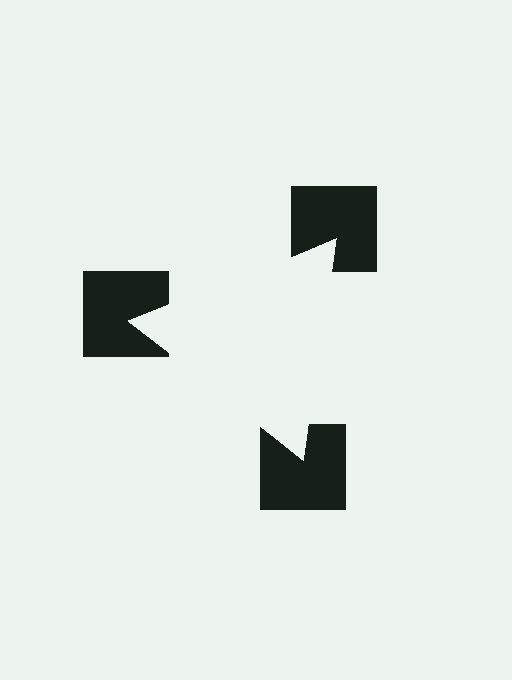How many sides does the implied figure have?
3 sides.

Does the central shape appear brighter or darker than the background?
It typically appears slightly brighter than the background, even though no actual brightness change is drawn.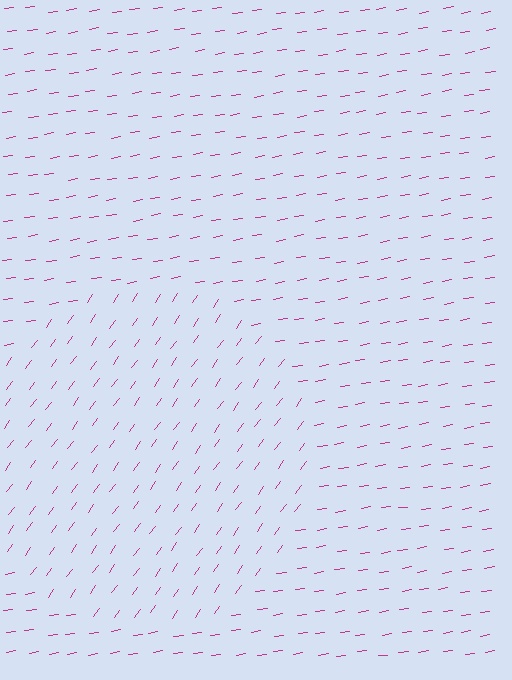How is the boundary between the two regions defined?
The boundary is defined purely by a change in line orientation (approximately 45 degrees difference). All lines are the same color and thickness.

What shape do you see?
I see a circle.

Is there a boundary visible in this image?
Yes, there is a texture boundary formed by a change in line orientation.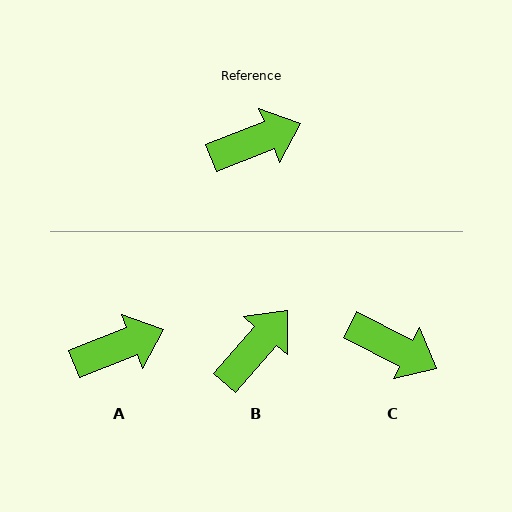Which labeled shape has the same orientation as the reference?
A.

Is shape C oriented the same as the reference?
No, it is off by about 48 degrees.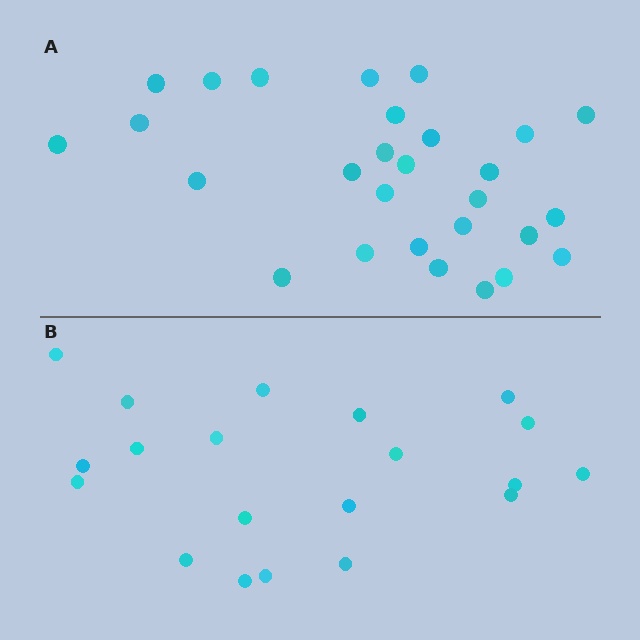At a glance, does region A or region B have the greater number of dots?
Region A (the top region) has more dots.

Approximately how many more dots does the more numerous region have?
Region A has roughly 8 or so more dots than region B.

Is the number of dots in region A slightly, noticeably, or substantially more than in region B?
Region A has noticeably more, but not dramatically so. The ratio is roughly 1.4 to 1.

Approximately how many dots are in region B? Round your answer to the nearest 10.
About 20 dots.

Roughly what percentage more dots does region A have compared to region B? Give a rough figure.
About 40% more.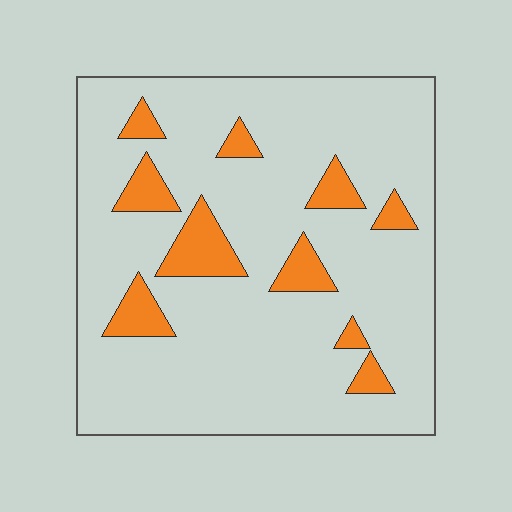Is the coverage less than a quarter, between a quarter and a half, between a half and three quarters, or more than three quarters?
Less than a quarter.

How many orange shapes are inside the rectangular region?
10.